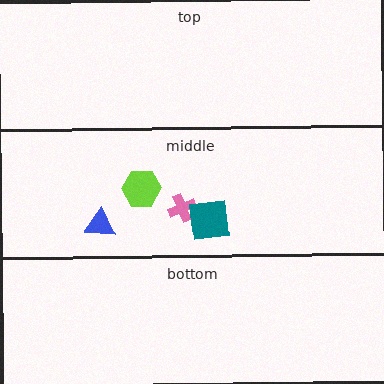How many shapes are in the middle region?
4.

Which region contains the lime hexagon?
The middle region.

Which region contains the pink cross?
The middle region.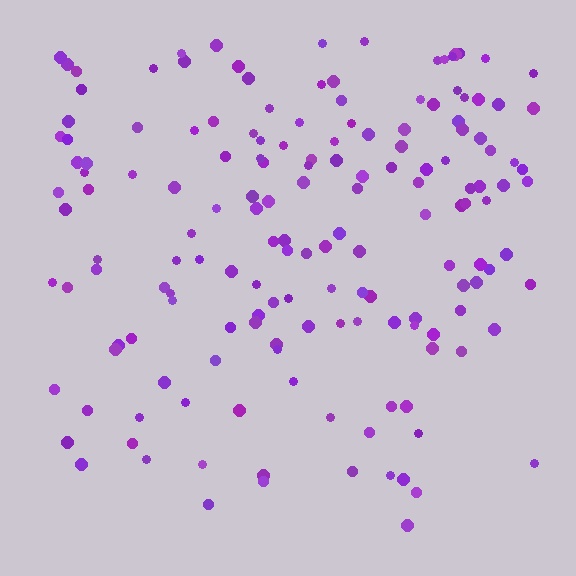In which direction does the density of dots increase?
From bottom to top, with the top side densest.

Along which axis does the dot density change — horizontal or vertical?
Vertical.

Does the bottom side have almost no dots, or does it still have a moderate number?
Still a moderate number, just noticeably fewer than the top.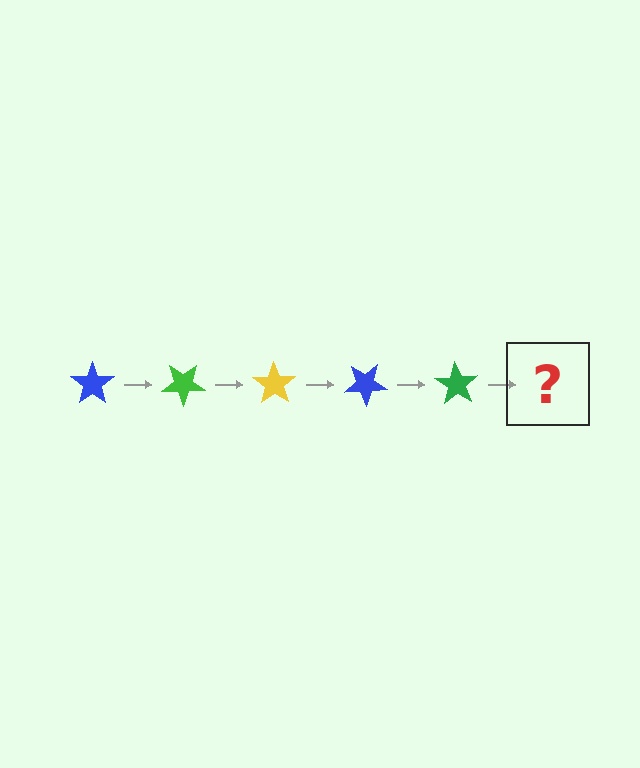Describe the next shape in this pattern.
It should be a yellow star, rotated 175 degrees from the start.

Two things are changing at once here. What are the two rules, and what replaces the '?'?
The two rules are that it rotates 35 degrees each step and the color cycles through blue, green, and yellow. The '?' should be a yellow star, rotated 175 degrees from the start.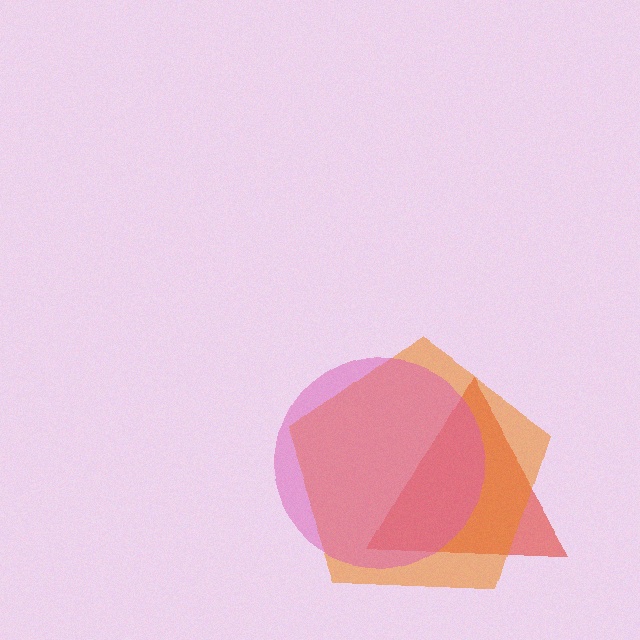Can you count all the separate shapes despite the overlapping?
Yes, there are 3 separate shapes.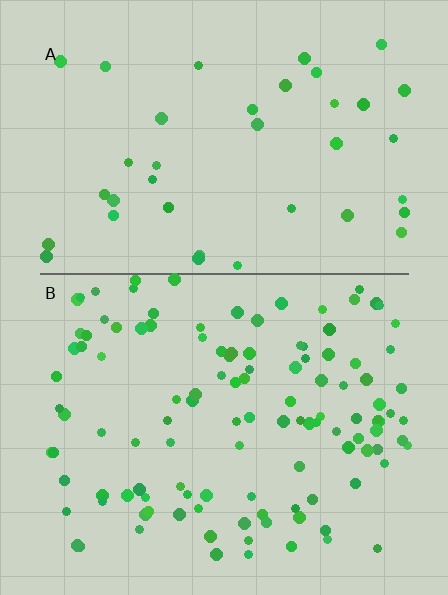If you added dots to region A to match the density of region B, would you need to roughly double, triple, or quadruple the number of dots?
Approximately triple.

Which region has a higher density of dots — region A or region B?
B (the bottom).